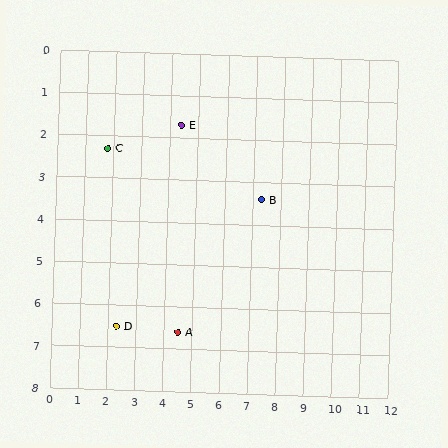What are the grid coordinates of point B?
Point B is at approximately (7.3, 3.4).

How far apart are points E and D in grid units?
Points E and D are about 5.2 grid units apart.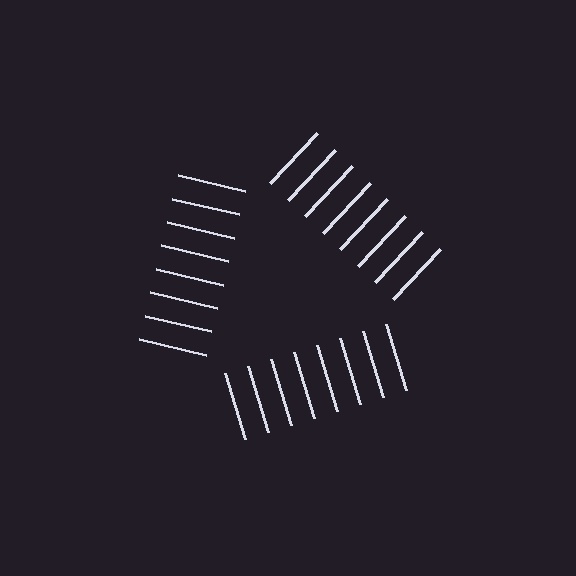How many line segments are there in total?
24 — 8 along each of the 3 edges.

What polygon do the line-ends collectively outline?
An illusory triangle — the line segments terminate on its edges but no continuous stroke is drawn.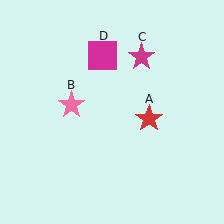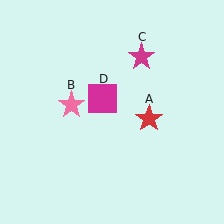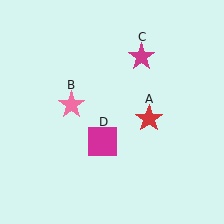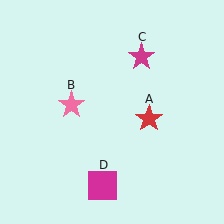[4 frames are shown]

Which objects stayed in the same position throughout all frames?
Red star (object A) and pink star (object B) and magenta star (object C) remained stationary.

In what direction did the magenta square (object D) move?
The magenta square (object D) moved down.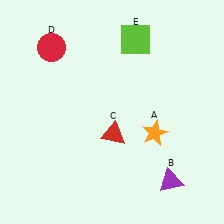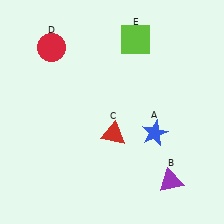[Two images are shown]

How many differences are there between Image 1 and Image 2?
There is 1 difference between the two images.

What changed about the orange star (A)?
In Image 1, A is orange. In Image 2, it changed to blue.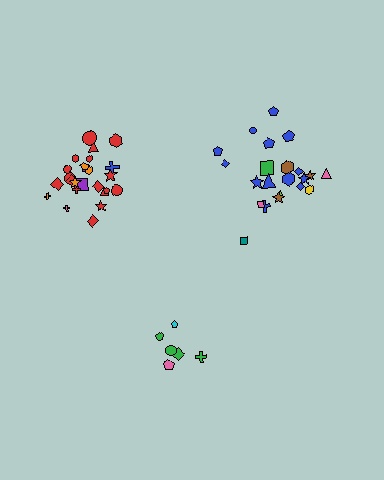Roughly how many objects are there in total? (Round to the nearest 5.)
Roughly 55 objects in total.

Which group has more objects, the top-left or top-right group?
The top-left group.